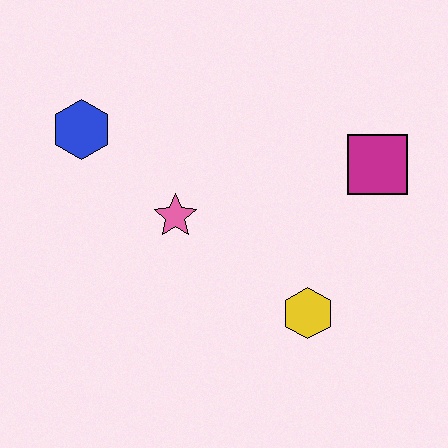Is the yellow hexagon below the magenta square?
Yes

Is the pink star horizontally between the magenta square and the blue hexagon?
Yes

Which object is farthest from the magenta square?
The blue hexagon is farthest from the magenta square.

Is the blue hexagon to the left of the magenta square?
Yes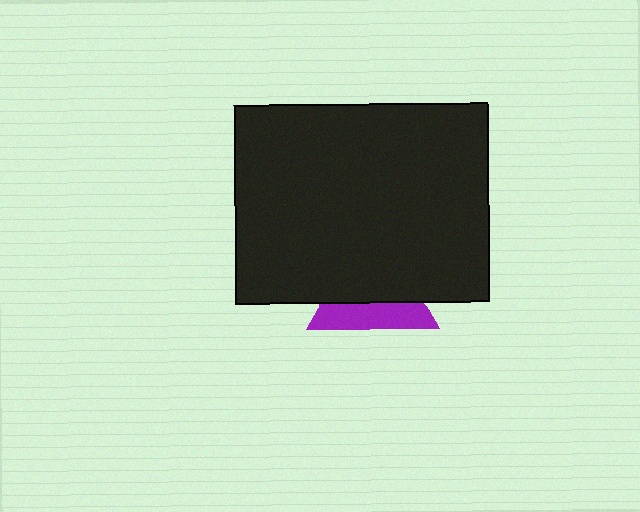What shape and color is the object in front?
The object in front is a black rectangle.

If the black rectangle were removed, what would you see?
You would see the complete purple triangle.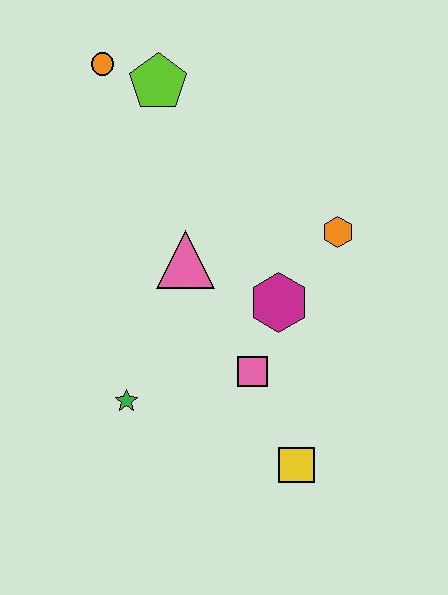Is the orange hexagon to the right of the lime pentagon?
Yes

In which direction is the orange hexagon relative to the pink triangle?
The orange hexagon is to the right of the pink triangle.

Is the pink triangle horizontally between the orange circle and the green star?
No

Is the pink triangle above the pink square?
Yes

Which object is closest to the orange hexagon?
The magenta hexagon is closest to the orange hexagon.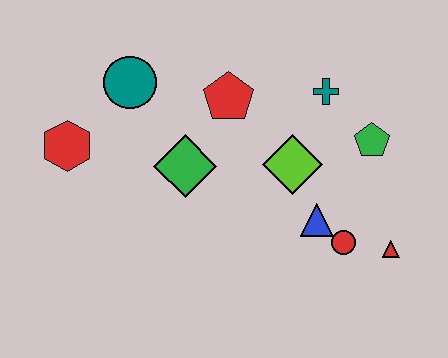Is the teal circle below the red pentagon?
No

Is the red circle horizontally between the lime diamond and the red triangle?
Yes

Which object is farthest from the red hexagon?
The red triangle is farthest from the red hexagon.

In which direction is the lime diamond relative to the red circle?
The lime diamond is above the red circle.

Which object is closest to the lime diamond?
The blue triangle is closest to the lime diamond.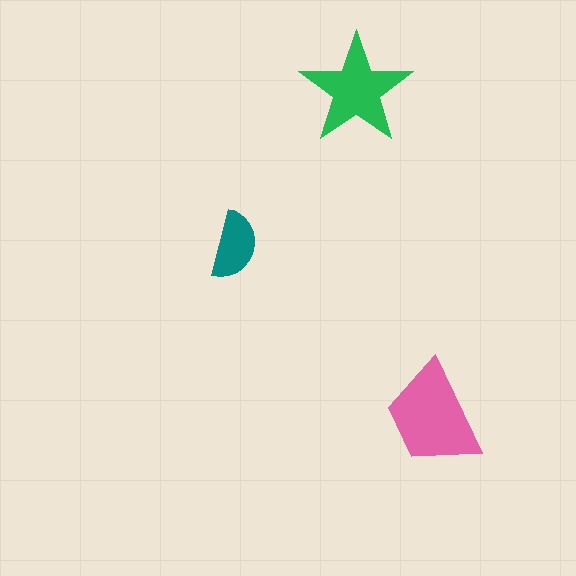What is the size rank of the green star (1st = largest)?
2nd.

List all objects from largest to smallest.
The pink trapezoid, the green star, the teal semicircle.